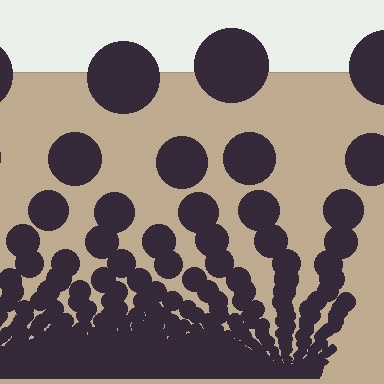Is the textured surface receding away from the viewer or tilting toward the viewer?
The surface appears to tilt toward the viewer. Texture elements get larger and sparser toward the top.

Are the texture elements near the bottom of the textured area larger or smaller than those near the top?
Smaller. The gradient is inverted — elements near the bottom are smaller and denser.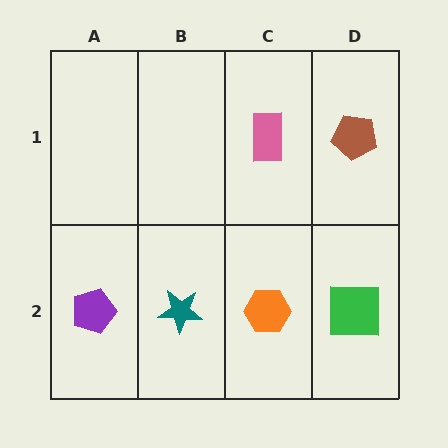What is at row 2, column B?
A teal star.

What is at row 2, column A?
A purple pentagon.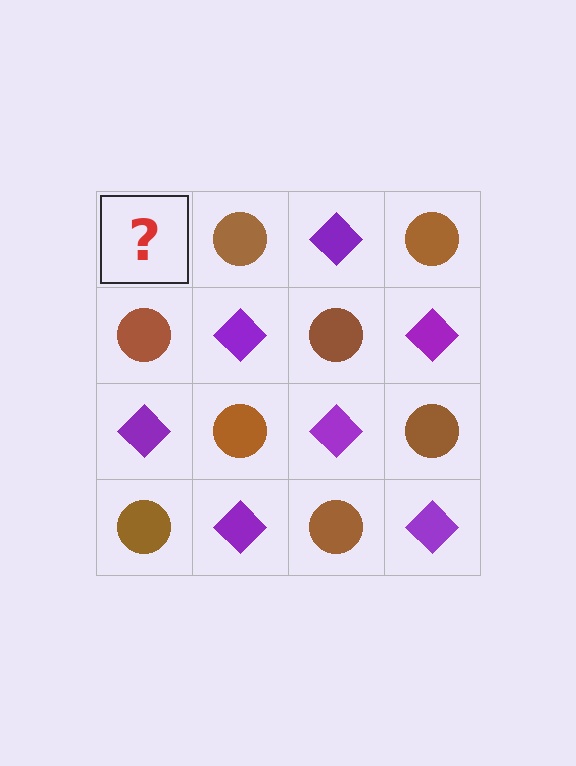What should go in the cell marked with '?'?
The missing cell should contain a purple diamond.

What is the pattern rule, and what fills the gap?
The rule is that it alternates purple diamond and brown circle in a checkerboard pattern. The gap should be filled with a purple diamond.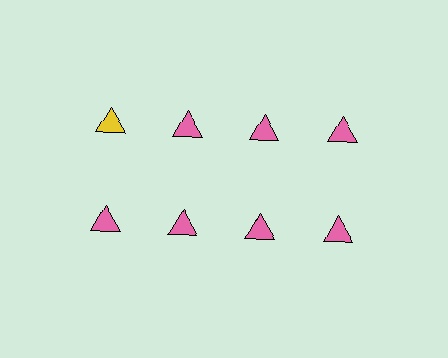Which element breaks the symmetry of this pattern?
The yellow triangle in the top row, leftmost column breaks the symmetry. All other shapes are pink triangles.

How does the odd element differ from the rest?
It has a different color: yellow instead of pink.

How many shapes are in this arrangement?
There are 8 shapes arranged in a grid pattern.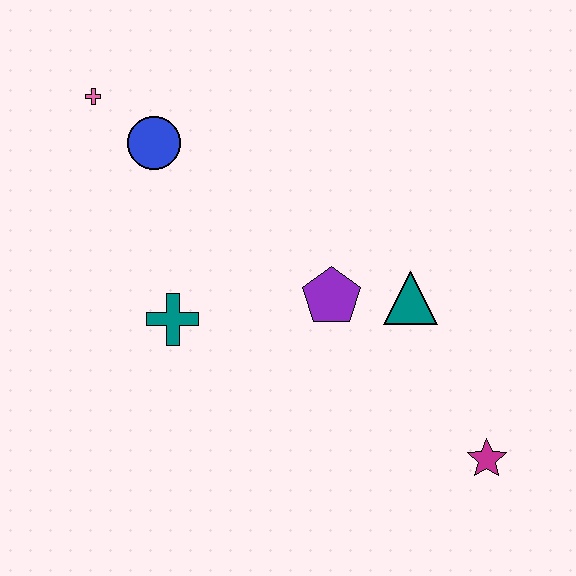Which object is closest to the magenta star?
The teal triangle is closest to the magenta star.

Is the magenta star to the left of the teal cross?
No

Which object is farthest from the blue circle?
The magenta star is farthest from the blue circle.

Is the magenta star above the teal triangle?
No